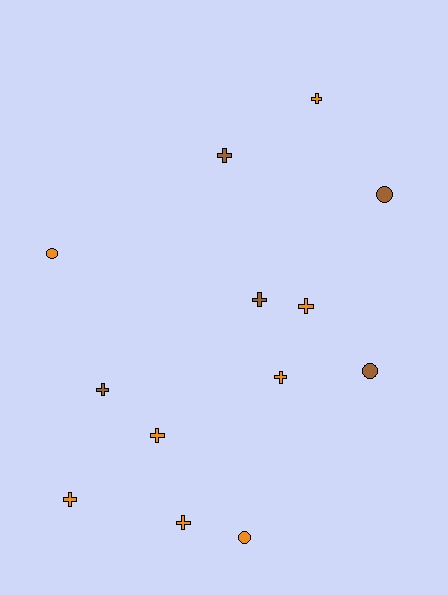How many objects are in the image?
There are 13 objects.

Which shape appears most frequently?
Cross, with 9 objects.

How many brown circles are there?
There are 2 brown circles.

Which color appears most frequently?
Orange, with 8 objects.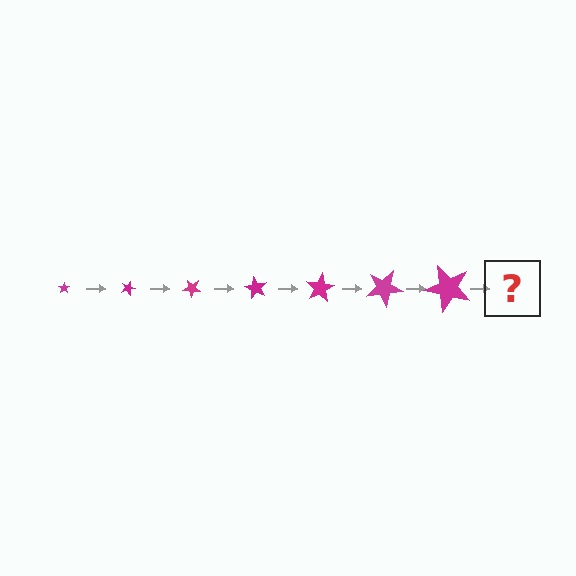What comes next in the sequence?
The next element should be a star, larger than the previous one and rotated 140 degrees from the start.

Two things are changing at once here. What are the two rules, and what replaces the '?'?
The two rules are that the star grows larger each step and it rotates 20 degrees each step. The '?' should be a star, larger than the previous one and rotated 140 degrees from the start.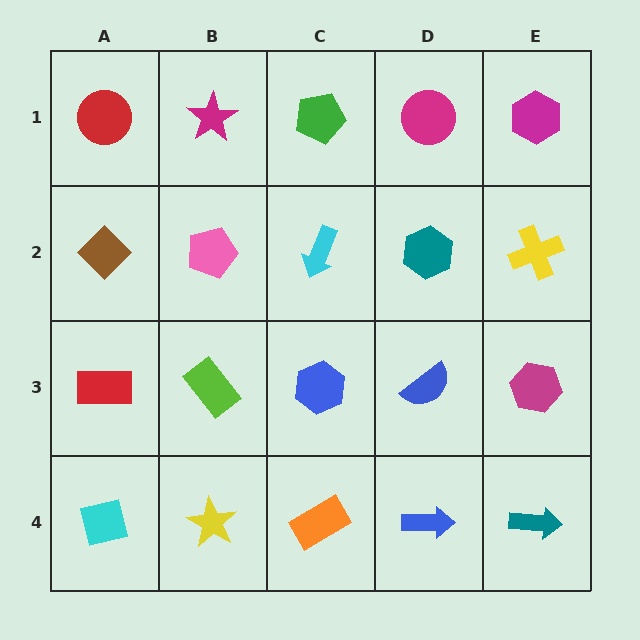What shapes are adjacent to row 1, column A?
A brown diamond (row 2, column A), a magenta star (row 1, column B).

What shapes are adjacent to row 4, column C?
A blue hexagon (row 3, column C), a yellow star (row 4, column B), a blue arrow (row 4, column D).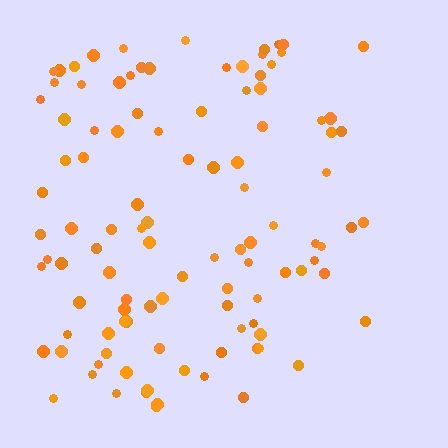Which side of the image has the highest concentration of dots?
The left.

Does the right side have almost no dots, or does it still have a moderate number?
Still a moderate number, just noticeably fewer than the left.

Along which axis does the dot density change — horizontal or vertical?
Horizontal.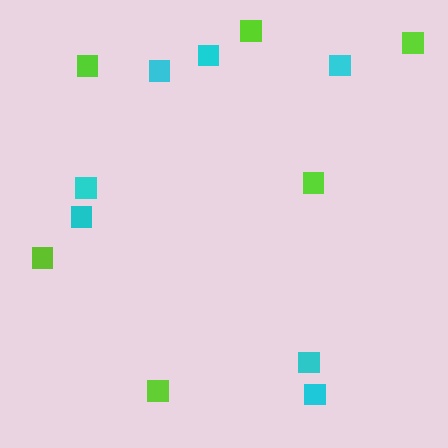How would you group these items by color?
There are 2 groups: one group of cyan squares (7) and one group of lime squares (6).